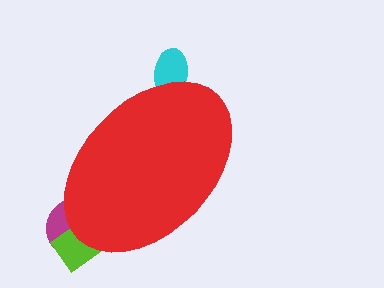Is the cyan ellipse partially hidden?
Yes, the cyan ellipse is partially hidden behind the red ellipse.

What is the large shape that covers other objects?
A red ellipse.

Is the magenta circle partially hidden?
Yes, the magenta circle is partially hidden behind the red ellipse.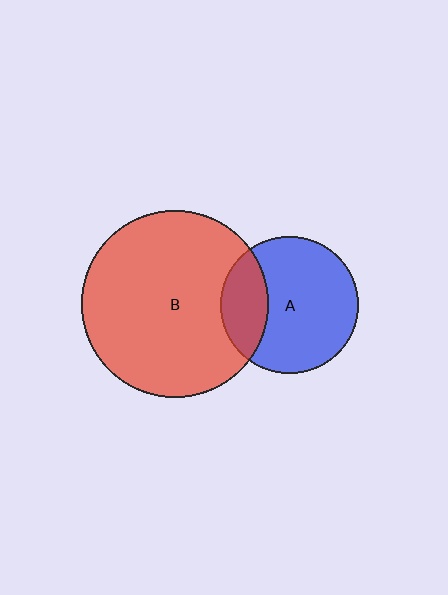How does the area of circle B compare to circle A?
Approximately 1.8 times.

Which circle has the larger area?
Circle B (red).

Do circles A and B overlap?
Yes.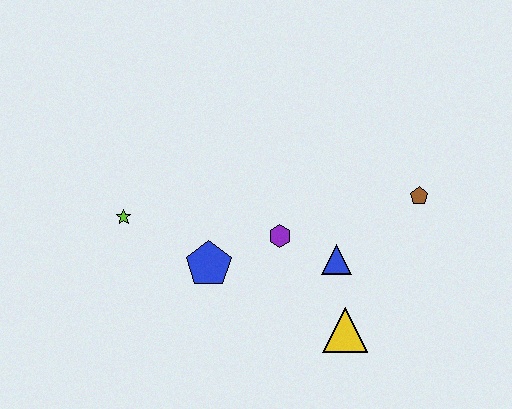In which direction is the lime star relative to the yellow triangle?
The lime star is to the left of the yellow triangle.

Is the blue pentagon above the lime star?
No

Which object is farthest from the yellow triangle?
The lime star is farthest from the yellow triangle.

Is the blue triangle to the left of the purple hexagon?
No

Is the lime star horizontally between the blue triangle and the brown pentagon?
No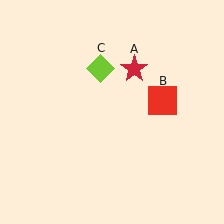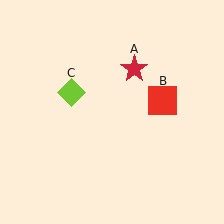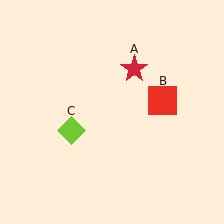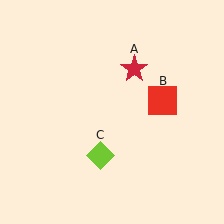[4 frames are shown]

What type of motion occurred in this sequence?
The lime diamond (object C) rotated counterclockwise around the center of the scene.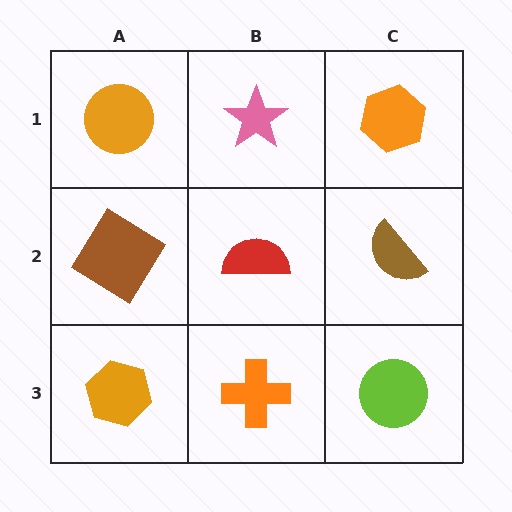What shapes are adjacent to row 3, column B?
A red semicircle (row 2, column B), an orange hexagon (row 3, column A), a lime circle (row 3, column C).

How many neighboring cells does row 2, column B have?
4.